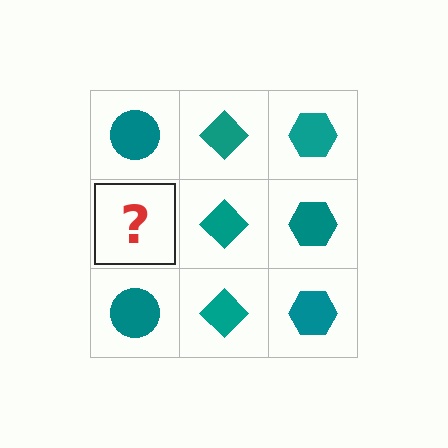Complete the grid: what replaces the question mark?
The question mark should be replaced with a teal circle.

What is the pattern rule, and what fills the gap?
The rule is that each column has a consistent shape. The gap should be filled with a teal circle.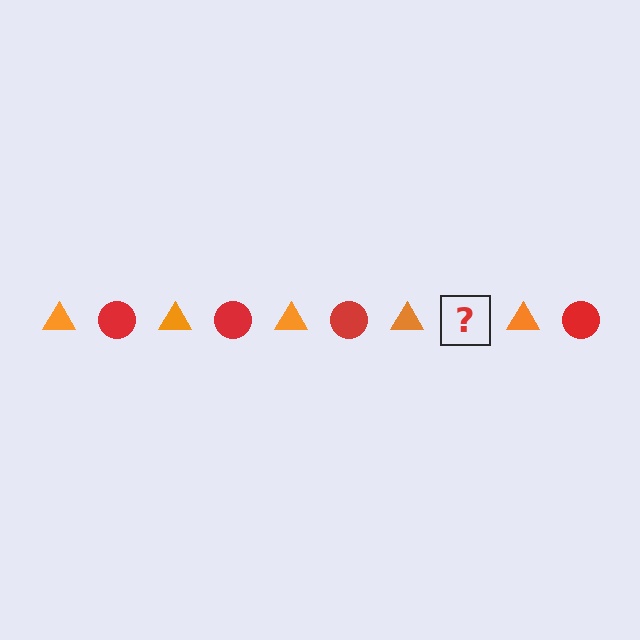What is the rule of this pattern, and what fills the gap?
The rule is that the pattern alternates between orange triangle and red circle. The gap should be filled with a red circle.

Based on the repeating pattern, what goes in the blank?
The blank should be a red circle.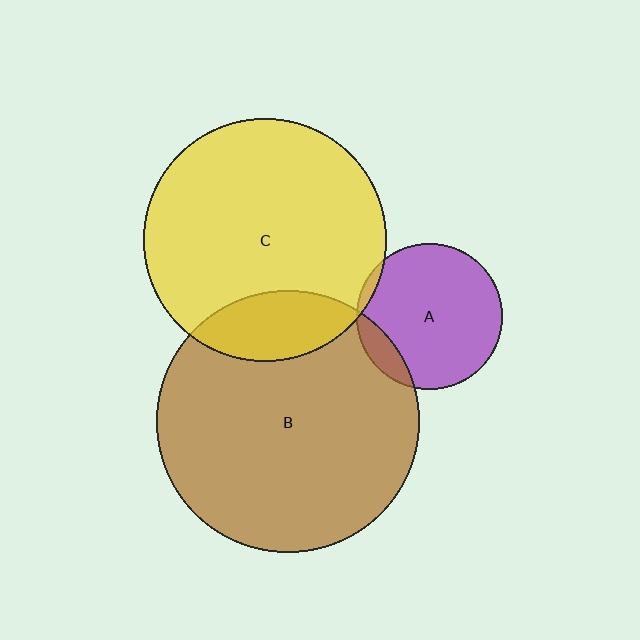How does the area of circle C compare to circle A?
Approximately 2.8 times.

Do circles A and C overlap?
Yes.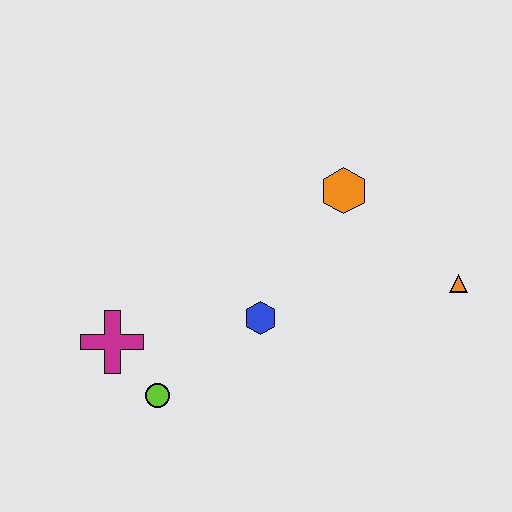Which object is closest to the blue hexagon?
The lime circle is closest to the blue hexagon.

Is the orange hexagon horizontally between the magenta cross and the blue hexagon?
No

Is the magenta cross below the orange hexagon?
Yes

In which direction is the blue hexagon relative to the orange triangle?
The blue hexagon is to the left of the orange triangle.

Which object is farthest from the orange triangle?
The magenta cross is farthest from the orange triangle.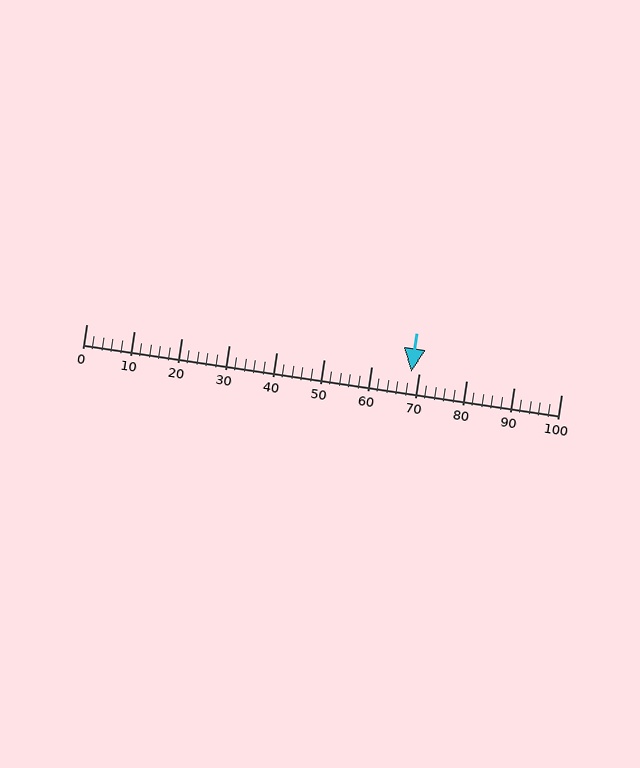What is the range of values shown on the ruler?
The ruler shows values from 0 to 100.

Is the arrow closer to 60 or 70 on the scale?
The arrow is closer to 70.